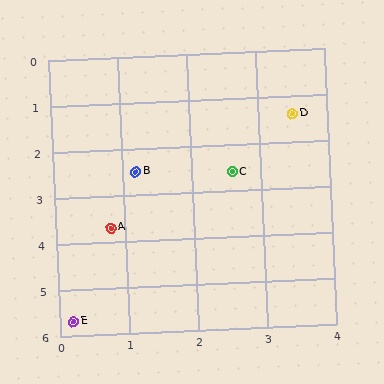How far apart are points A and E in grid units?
Points A and E are about 2.1 grid units apart.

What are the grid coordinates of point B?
Point B is at approximately (1.2, 2.5).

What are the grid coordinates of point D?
Point D is at approximately (3.5, 1.4).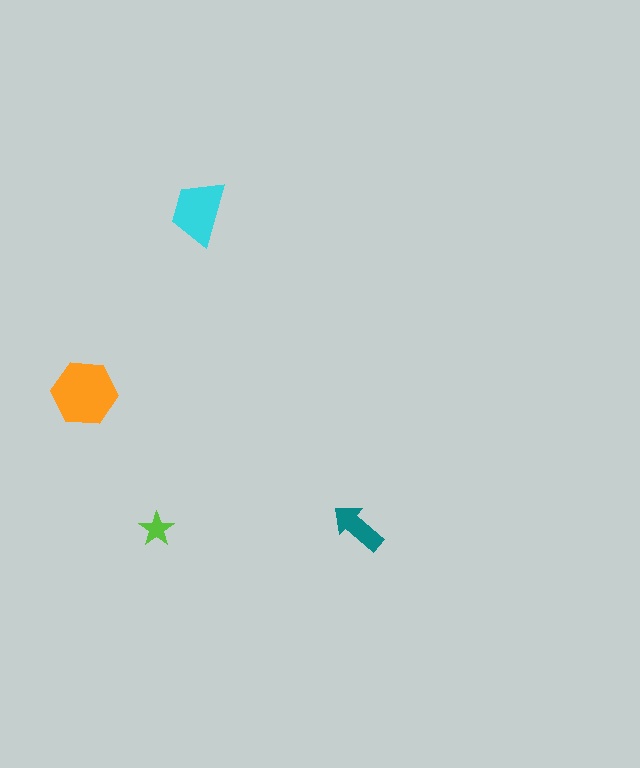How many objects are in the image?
There are 4 objects in the image.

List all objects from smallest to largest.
The lime star, the teal arrow, the cyan trapezoid, the orange hexagon.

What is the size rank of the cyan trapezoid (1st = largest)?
2nd.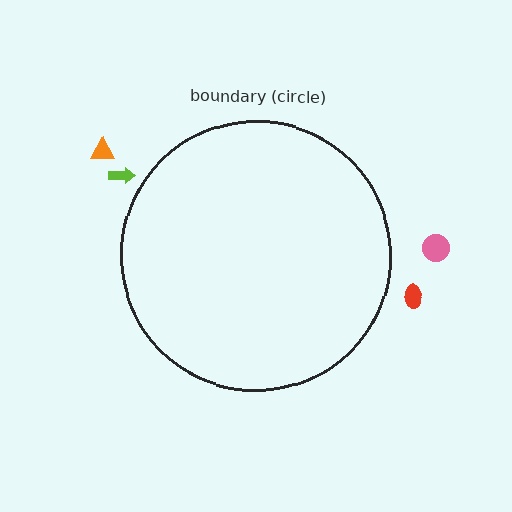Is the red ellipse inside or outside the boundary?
Outside.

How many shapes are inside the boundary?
0 inside, 4 outside.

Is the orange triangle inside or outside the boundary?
Outside.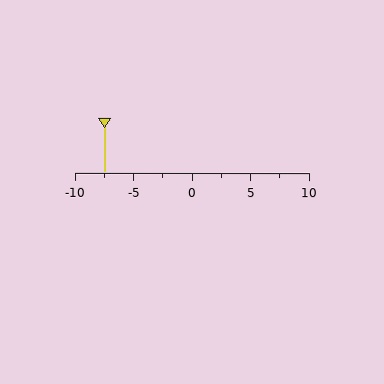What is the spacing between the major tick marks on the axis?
The major ticks are spaced 5 apart.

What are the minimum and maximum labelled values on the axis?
The axis runs from -10 to 10.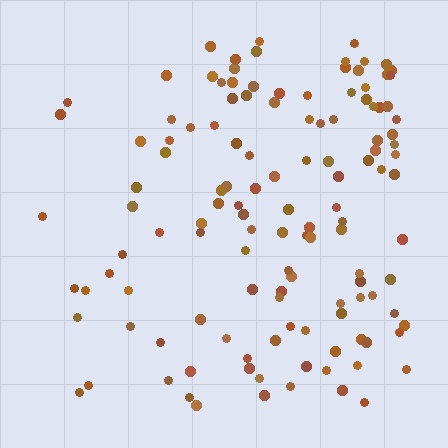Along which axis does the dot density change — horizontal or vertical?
Horizontal.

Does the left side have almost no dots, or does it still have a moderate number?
Still a moderate number, just noticeably fewer than the right.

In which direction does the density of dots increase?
From left to right, with the right side densest.